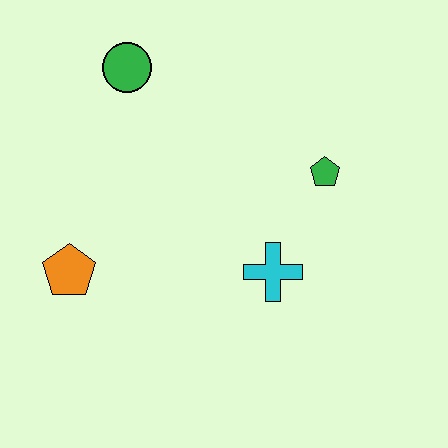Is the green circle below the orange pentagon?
No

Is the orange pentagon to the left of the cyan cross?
Yes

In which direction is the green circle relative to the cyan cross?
The green circle is above the cyan cross.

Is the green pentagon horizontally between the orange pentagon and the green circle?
No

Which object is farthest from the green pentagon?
The orange pentagon is farthest from the green pentagon.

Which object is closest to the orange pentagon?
The cyan cross is closest to the orange pentagon.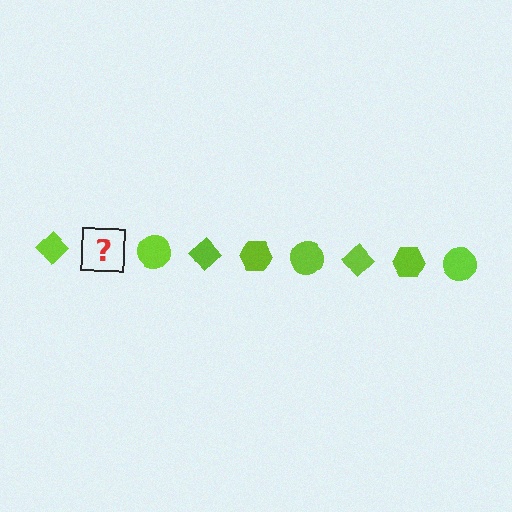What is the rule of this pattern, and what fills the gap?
The rule is that the pattern cycles through diamond, hexagon, circle shapes in lime. The gap should be filled with a lime hexagon.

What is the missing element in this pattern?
The missing element is a lime hexagon.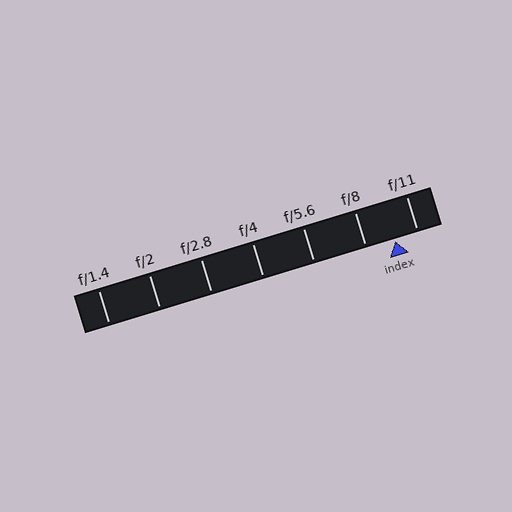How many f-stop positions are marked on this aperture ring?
There are 7 f-stop positions marked.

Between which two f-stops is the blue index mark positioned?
The index mark is between f/8 and f/11.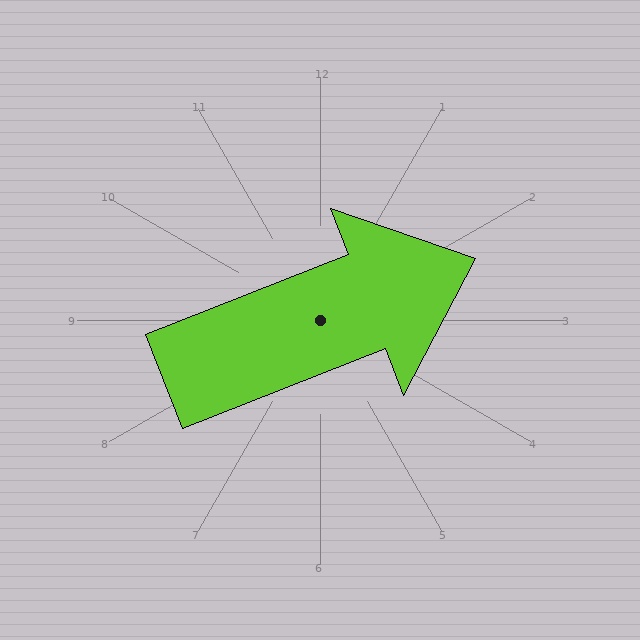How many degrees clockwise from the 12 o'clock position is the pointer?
Approximately 69 degrees.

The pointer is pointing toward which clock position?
Roughly 2 o'clock.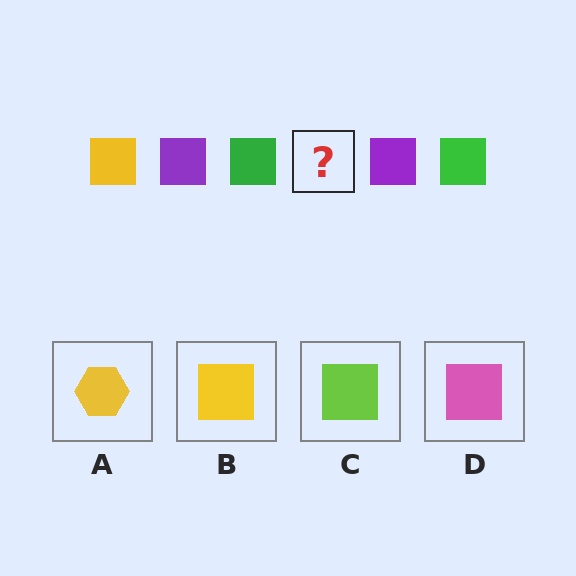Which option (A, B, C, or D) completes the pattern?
B.